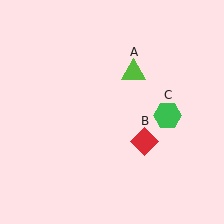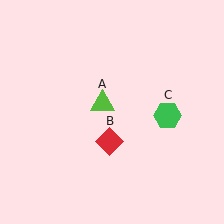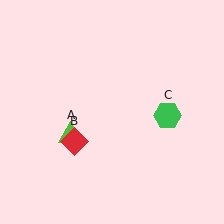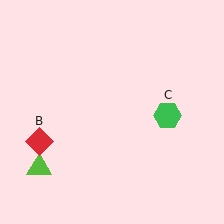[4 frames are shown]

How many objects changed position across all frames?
2 objects changed position: lime triangle (object A), red diamond (object B).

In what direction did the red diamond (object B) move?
The red diamond (object B) moved left.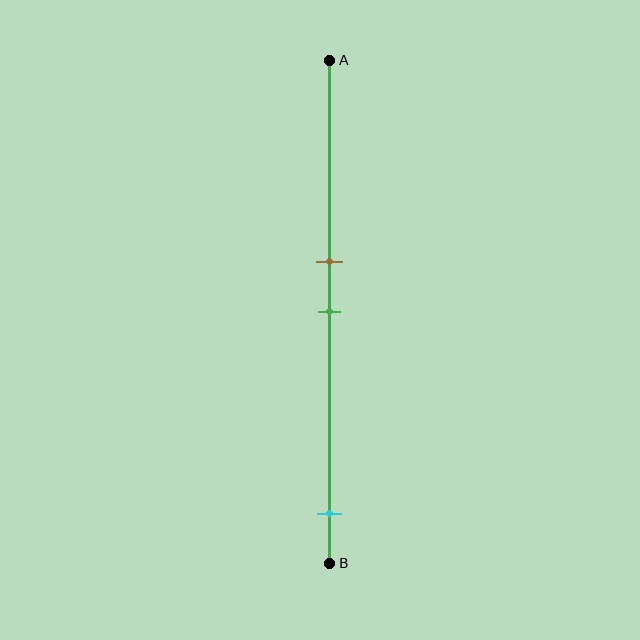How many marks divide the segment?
There are 3 marks dividing the segment.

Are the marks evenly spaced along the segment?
No, the marks are not evenly spaced.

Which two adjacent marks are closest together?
The brown and green marks are the closest adjacent pair.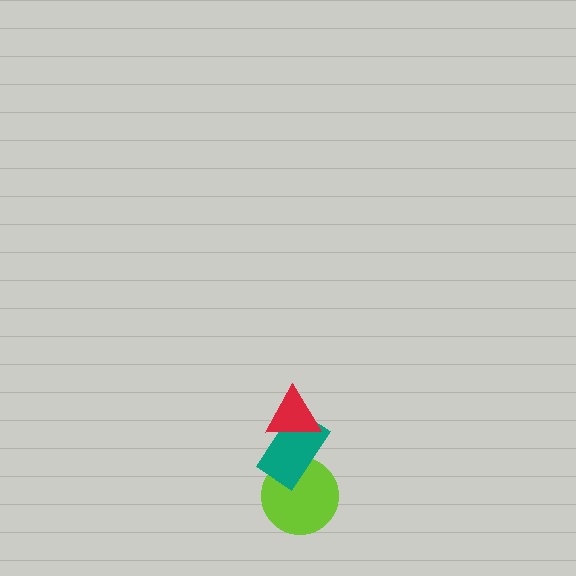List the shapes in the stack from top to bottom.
From top to bottom: the red triangle, the teal rectangle, the lime circle.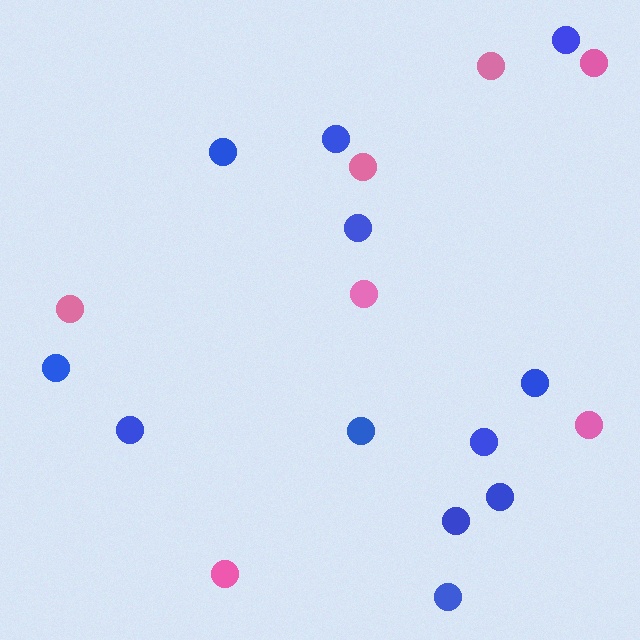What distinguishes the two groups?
There are 2 groups: one group of pink circles (7) and one group of blue circles (12).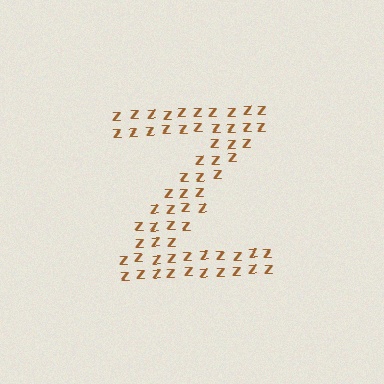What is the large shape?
The large shape is the letter Z.